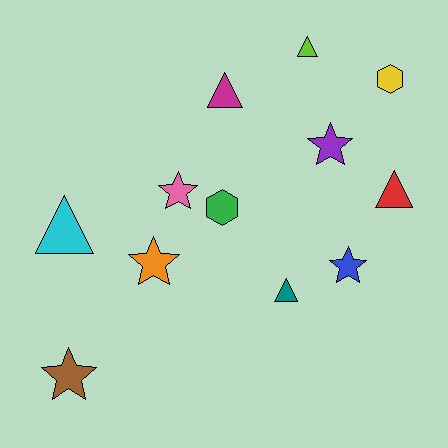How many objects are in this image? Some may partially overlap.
There are 12 objects.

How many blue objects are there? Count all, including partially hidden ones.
There is 1 blue object.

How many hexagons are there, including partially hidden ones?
There are 2 hexagons.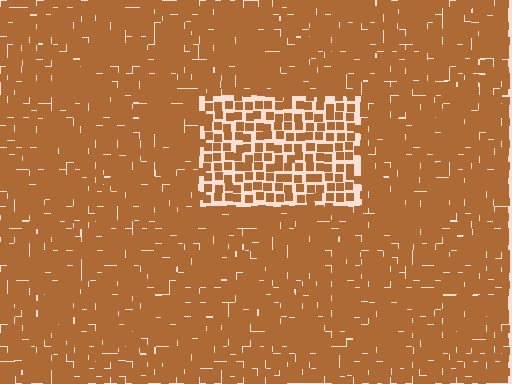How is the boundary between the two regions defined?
The boundary is defined by a change in element density (approximately 1.9x ratio). All elements are the same color, size, and shape.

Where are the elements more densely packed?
The elements are more densely packed outside the rectangle boundary.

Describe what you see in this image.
The image contains small brown elements arranged at two different densities. A rectangle-shaped region is visible where the elements are less densely packed than the surrounding area.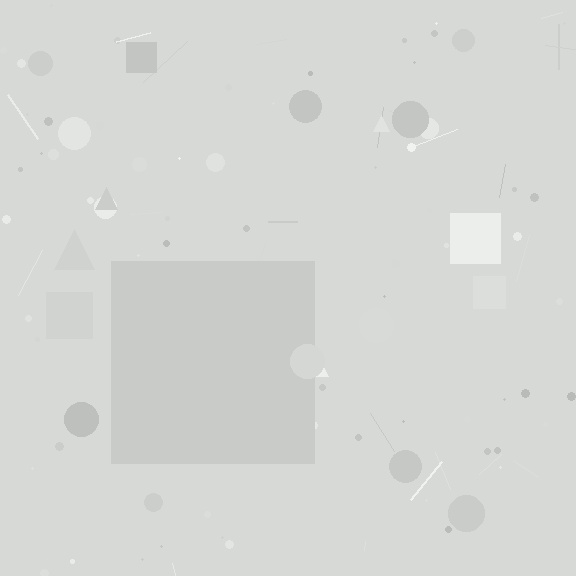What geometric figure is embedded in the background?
A square is embedded in the background.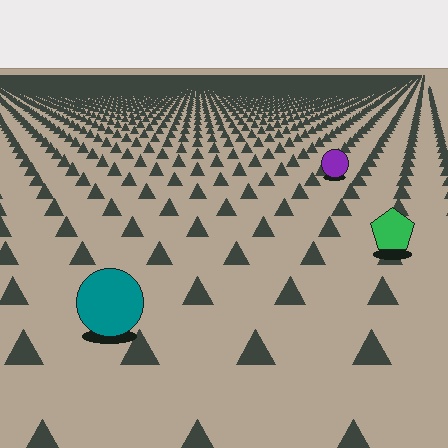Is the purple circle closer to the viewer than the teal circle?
No. The teal circle is closer — you can tell from the texture gradient: the ground texture is coarser near it.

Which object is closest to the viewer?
The teal circle is closest. The texture marks near it are larger and more spread out.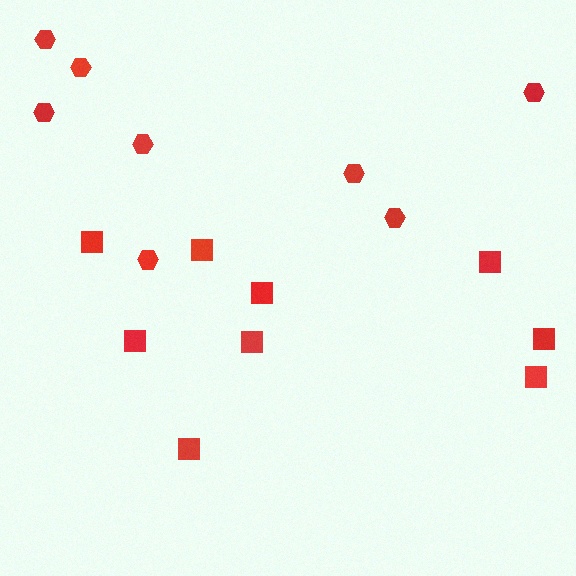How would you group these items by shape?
There are 2 groups: one group of hexagons (8) and one group of squares (9).